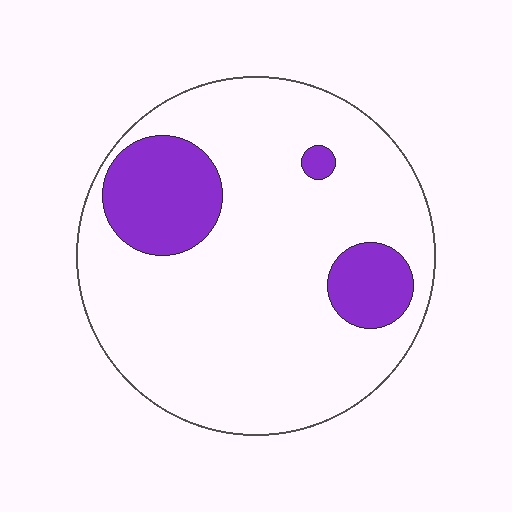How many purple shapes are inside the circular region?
3.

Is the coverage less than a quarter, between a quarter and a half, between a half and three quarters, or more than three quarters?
Less than a quarter.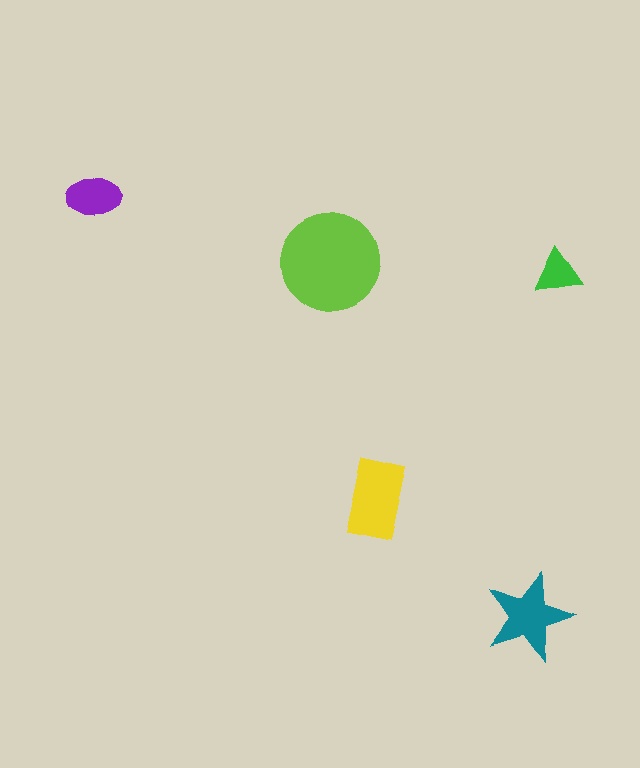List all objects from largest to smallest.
The lime circle, the yellow rectangle, the teal star, the purple ellipse, the green triangle.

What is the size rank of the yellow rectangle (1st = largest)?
2nd.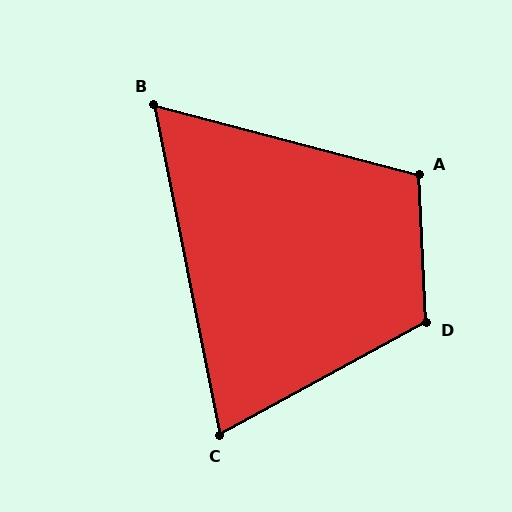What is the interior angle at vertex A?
Approximately 107 degrees (obtuse).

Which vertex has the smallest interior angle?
B, at approximately 64 degrees.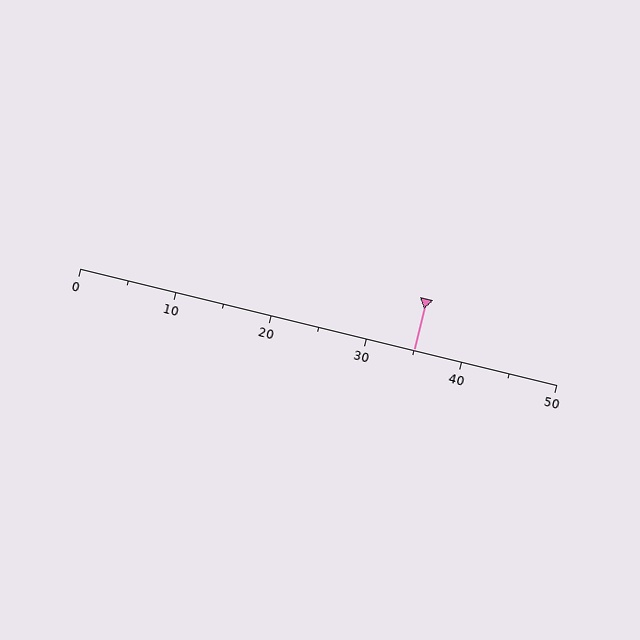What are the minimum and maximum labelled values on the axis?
The axis runs from 0 to 50.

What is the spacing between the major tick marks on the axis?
The major ticks are spaced 10 apart.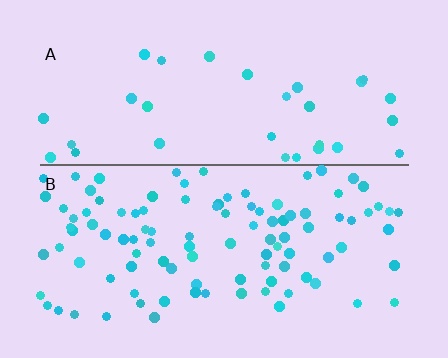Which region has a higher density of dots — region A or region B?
B (the bottom).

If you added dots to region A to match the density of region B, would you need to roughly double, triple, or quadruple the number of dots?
Approximately triple.